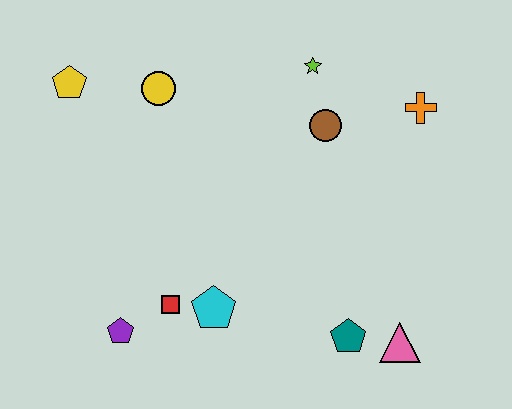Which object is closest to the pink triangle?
The teal pentagon is closest to the pink triangle.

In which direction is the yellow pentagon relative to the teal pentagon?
The yellow pentagon is to the left of the teal pentagon.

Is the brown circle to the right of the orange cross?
No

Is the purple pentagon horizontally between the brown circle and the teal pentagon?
No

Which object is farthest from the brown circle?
The purple pentagon is farthest from the brown circle.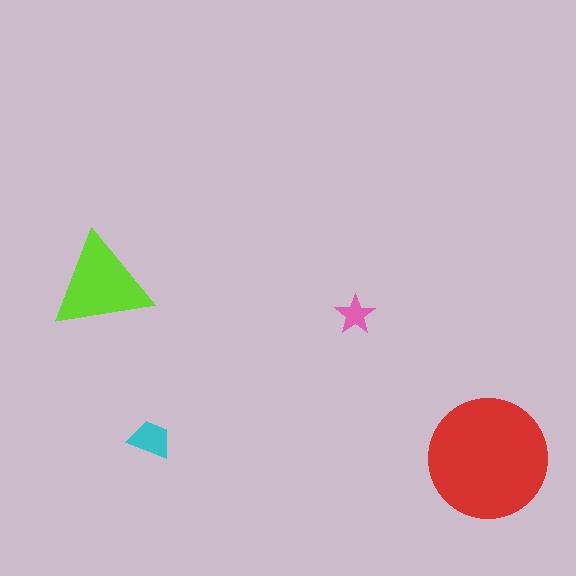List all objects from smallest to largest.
The pink star, the cyan trapezoid, the lime triangle, the red circle.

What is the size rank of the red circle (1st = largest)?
1st.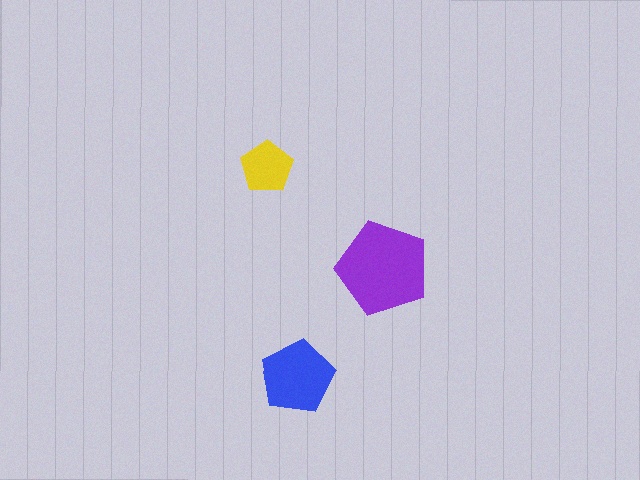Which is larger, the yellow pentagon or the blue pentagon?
The blue one.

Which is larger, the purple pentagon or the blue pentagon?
The purple one.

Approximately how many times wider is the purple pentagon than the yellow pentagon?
About 2 times wider.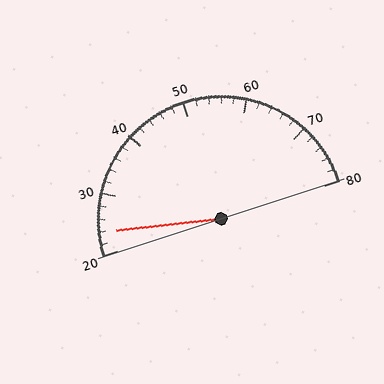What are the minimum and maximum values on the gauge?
The gauge ranges from 20 to 80.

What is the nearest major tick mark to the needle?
The nearest major tick mark is 20.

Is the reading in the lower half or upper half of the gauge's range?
The reading is in the lower half of the range (20 to 80).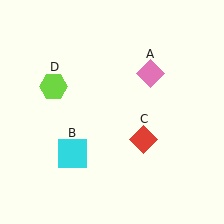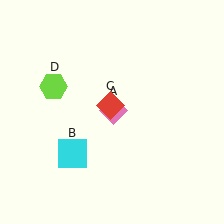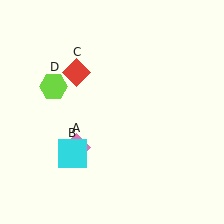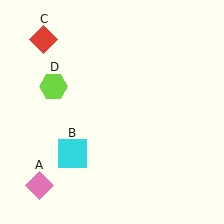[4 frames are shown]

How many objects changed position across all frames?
2 objects changed position: pink diamond (object A), red diamond (object C).